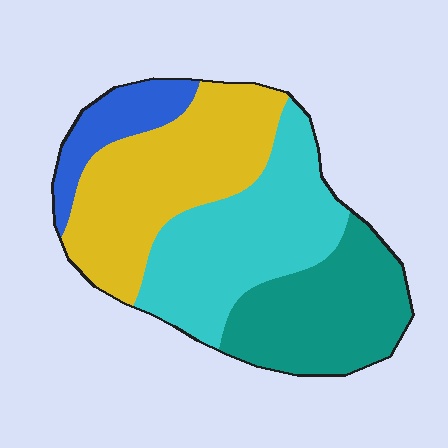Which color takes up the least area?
Blue, at roughly 10%.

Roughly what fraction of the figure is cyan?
Cyan takes up about one third (1/3) of the figure.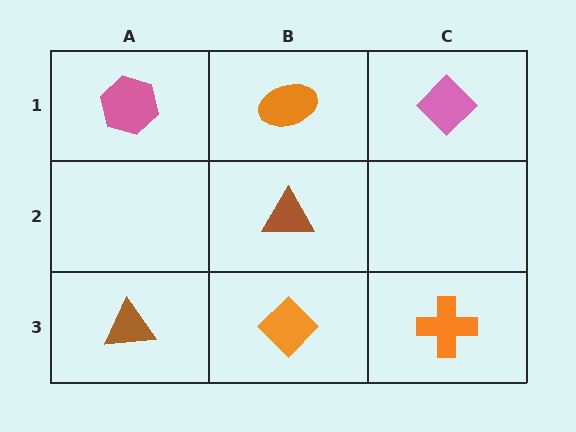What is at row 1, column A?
A pink hexagon.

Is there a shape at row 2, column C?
No, that cell is empty.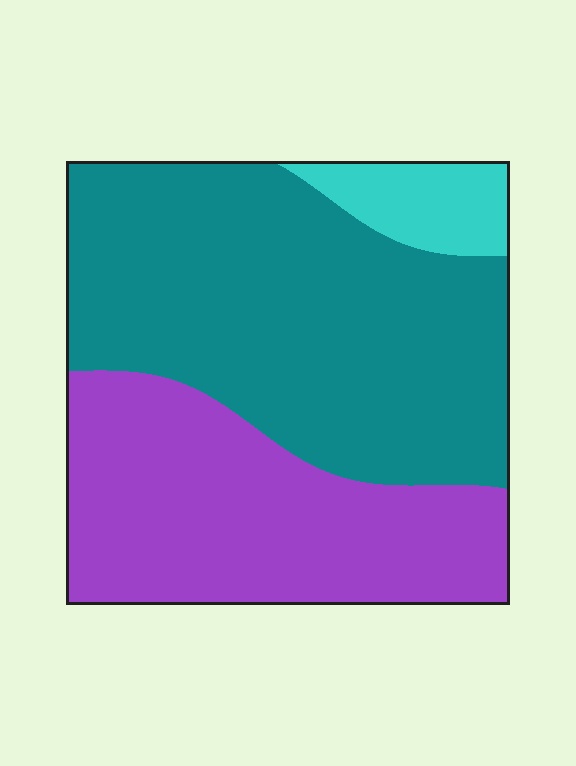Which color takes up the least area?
Cyan, at roughly 10%.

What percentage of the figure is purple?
Purple covers 38% of the figure.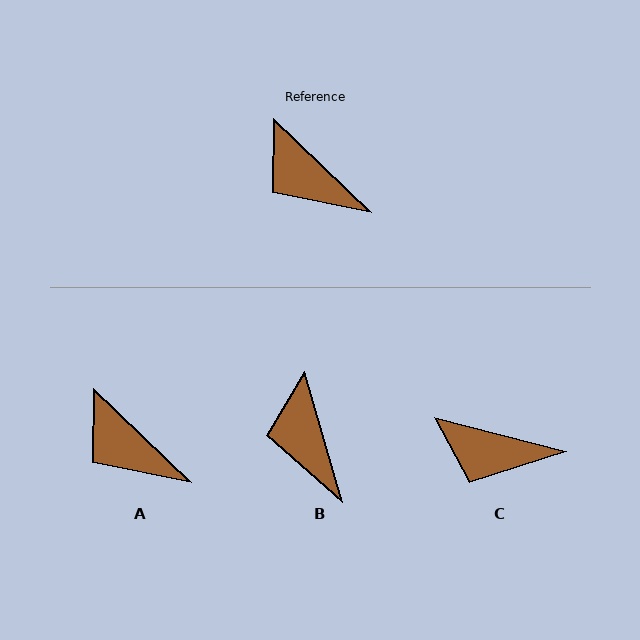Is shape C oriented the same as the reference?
No, it is off by about 29 degrees.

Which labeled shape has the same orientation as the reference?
A.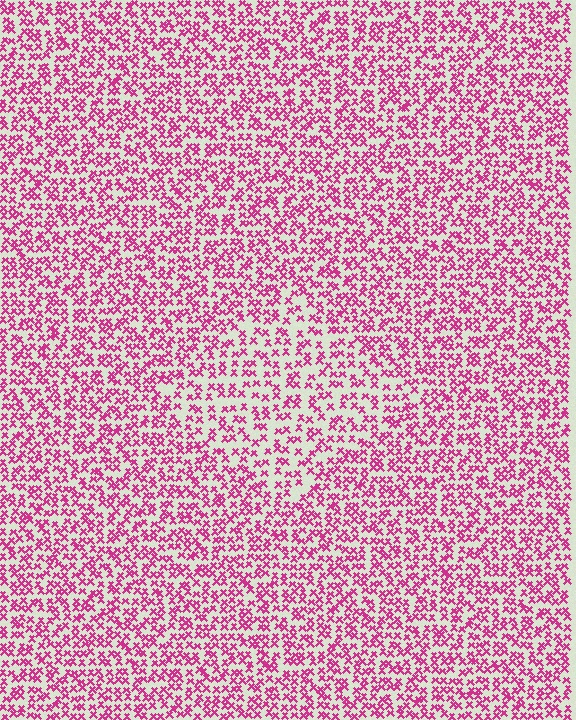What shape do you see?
I see a diamond.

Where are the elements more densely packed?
The elements are more densely packed outside the diamond boundary.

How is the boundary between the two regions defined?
The boundary is defined by a change in element density (approximately 1.5x ratio). All elements are the same color, size, and shape.